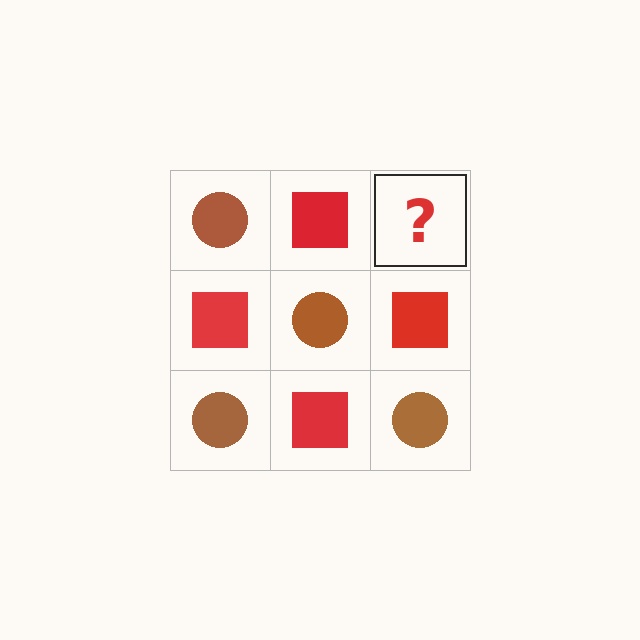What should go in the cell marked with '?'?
The missing cell should contain a brown circle.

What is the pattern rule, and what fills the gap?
The rule is that it alternates brown circle and red square in a checkerboard pattern. The gap should be filled with a brown circle.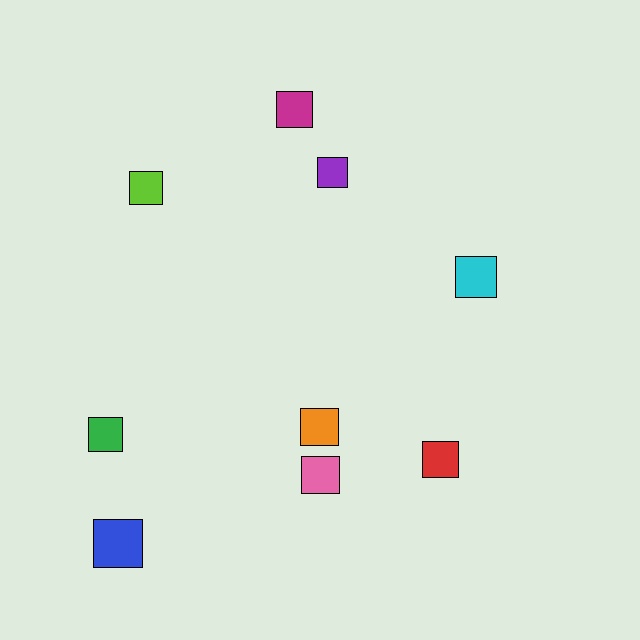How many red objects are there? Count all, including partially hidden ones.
There is 1 red object.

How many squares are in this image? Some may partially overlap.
There are 9 squares.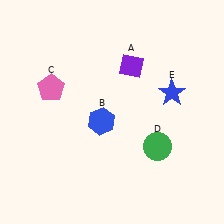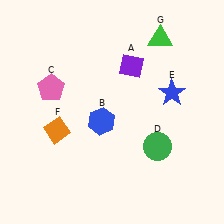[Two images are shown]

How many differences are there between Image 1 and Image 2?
There are 2 differences between the two images.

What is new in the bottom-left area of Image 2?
An orange diamond (F) was added in the bottom-left area of Image 2.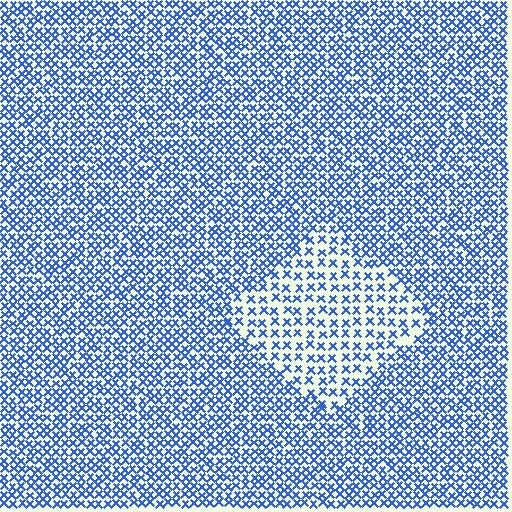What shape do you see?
I see a diamond.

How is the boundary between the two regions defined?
The boundary is defined by a change in element density (approximately 1.9x ratio). All elements are the same color, size, and shape.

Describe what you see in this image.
The image contains small blue elements arranged at two different densities. A diamond-shaped region is visible where the elements are less densely packed than the surrounding area.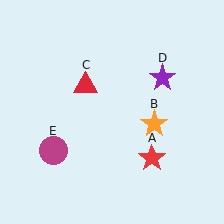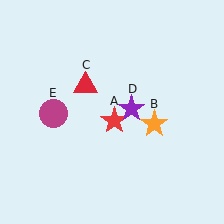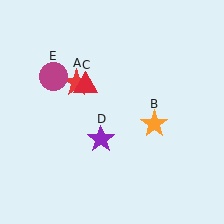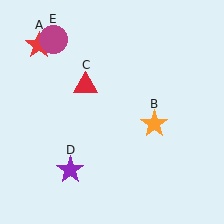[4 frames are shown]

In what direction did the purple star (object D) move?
The purple star (object D) moved down and to the left.